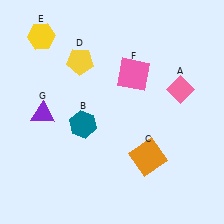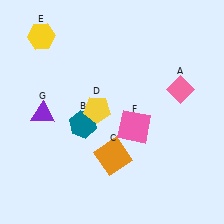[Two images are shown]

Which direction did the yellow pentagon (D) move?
The yellow pentagon (D) moved down.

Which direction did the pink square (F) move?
The pink square (F) moved down.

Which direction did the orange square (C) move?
The orange square (C) moved left.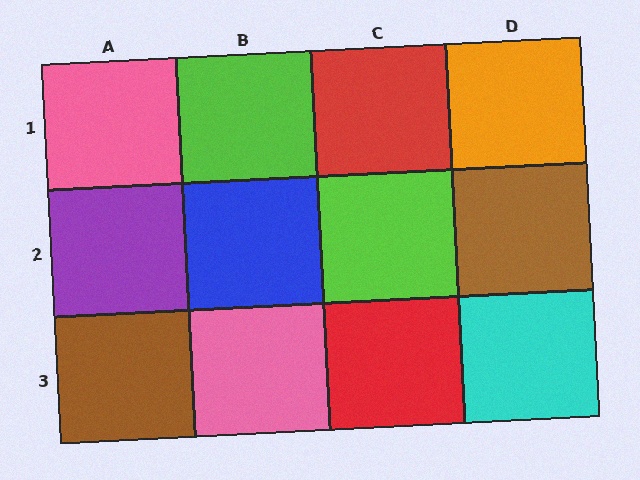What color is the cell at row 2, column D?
Brown.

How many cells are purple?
1 cell is purple.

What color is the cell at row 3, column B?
Pink.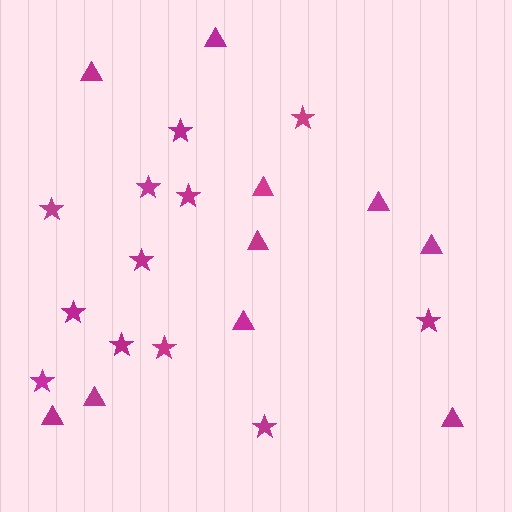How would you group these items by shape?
There are 2 groups: one group of stars (12) and one group of triangles (10).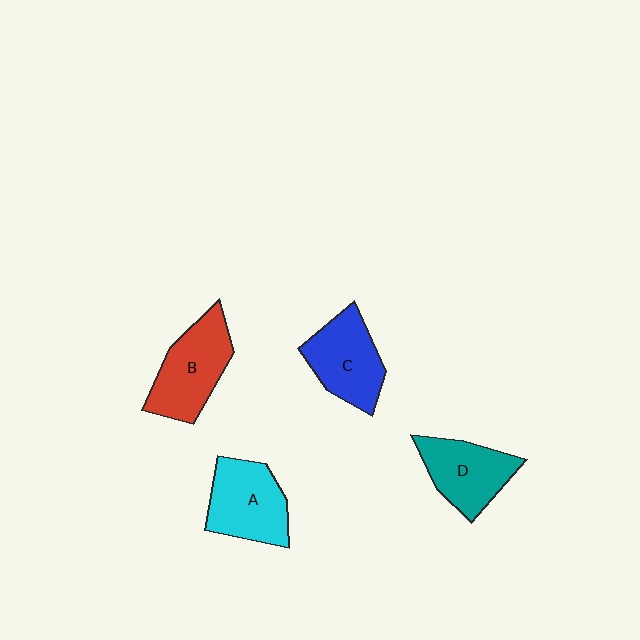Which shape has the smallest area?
Shape D (teal).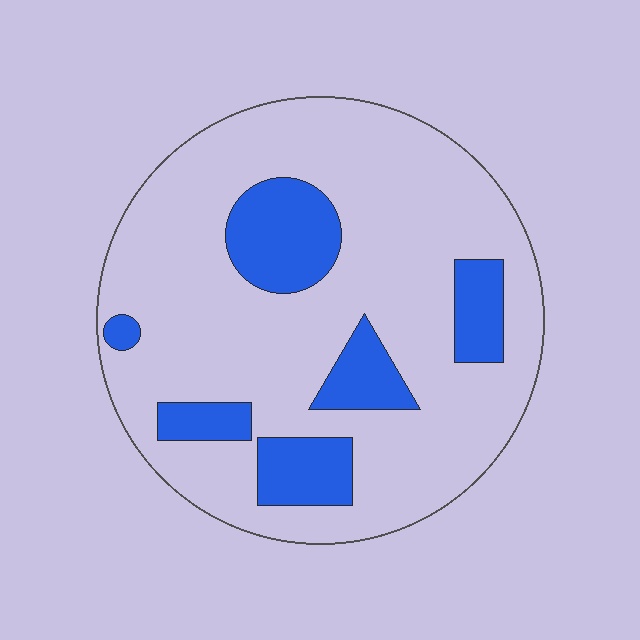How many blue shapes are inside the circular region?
6.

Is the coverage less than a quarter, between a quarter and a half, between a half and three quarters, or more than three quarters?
Less than a quarter.